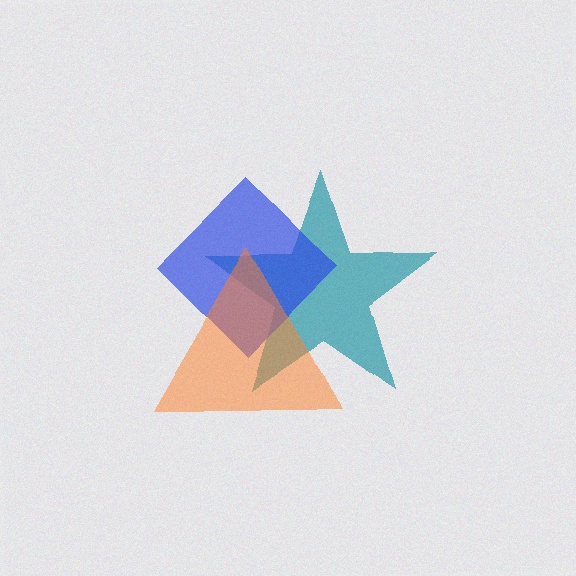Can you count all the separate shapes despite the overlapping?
Yes, there are 3 separate shapes.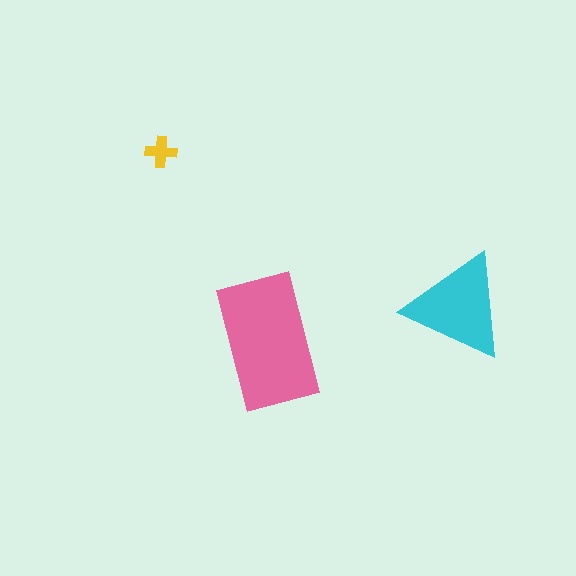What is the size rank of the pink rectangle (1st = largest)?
1st.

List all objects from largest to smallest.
The pink rectangle, the cyan triangle, the yellow cross.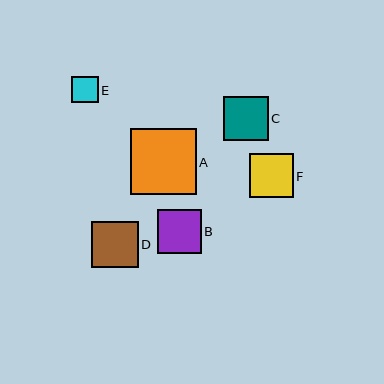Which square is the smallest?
Square E is the smallest with a size of approximately 26 pixels.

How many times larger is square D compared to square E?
Square D is approximately 1.8 times the size of square E.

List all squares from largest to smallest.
From largest to smallest: A, D, C, B, F, E.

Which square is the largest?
Square A is the largest with a size of approximately 66 pixels.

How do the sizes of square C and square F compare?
Square C and square F are approximately the same size.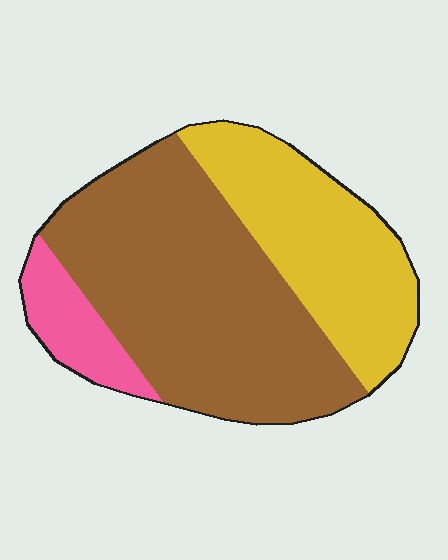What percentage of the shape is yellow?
Yellow covers 33% of the shape.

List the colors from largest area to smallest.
From largest to smallest: brown, yellow, pink.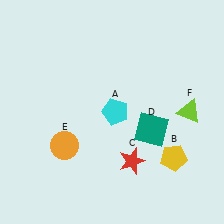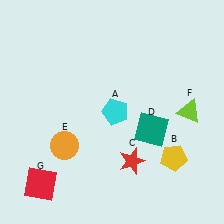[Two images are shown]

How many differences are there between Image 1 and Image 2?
There is 1 difference between the two images.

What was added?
A red square (G) was added in Image 2.